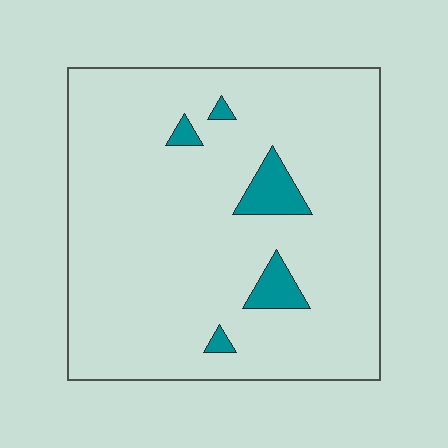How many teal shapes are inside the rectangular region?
5.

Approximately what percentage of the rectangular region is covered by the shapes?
Approximately 5%.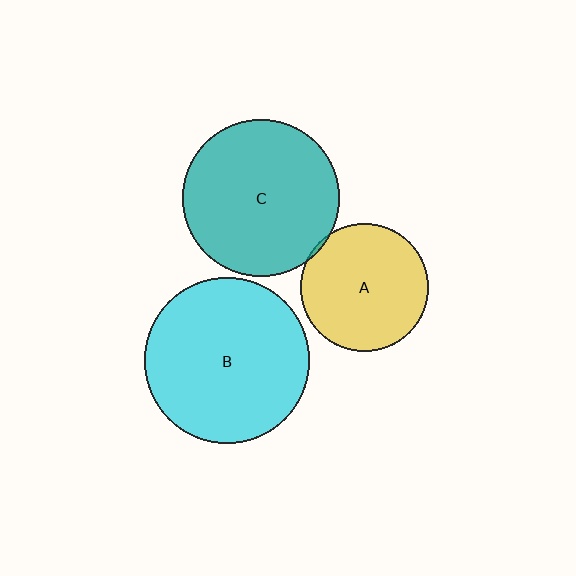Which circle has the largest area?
Circle B (cyan).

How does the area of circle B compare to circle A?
Approximately 1.7 times.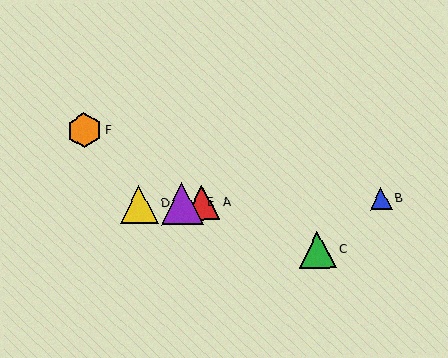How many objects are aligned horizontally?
4 objects (A, B, D, E) are aligned horizontally.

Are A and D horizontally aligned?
Yes, both are at y≈203.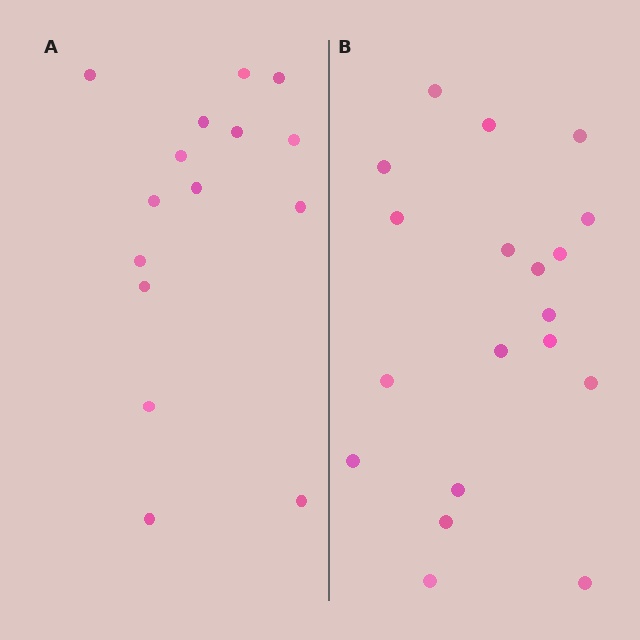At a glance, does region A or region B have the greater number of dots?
Region B (the right region) has more dots.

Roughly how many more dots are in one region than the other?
Region B has about 4 more dots than region A.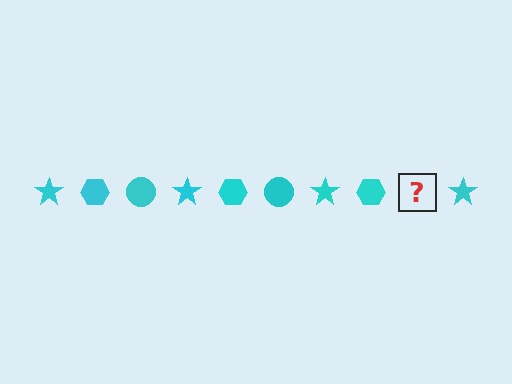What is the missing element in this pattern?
The missing element is a cyan circle.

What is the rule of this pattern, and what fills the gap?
The rule is that the pattern cycles through star, hexagon, circle shapes in cyan. The gap should be filled with a cyan circle.